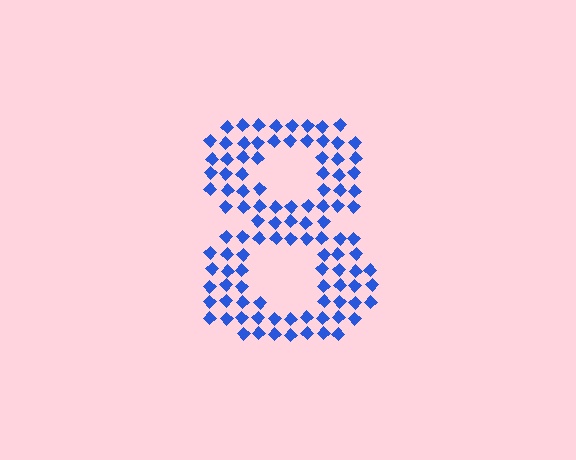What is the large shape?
The large shape is the digit 8.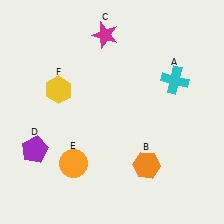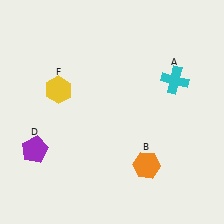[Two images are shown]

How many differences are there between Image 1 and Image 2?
There are 2 differences between the two images.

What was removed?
The magenta star (C), the orange circle (E) were removed in Image 2.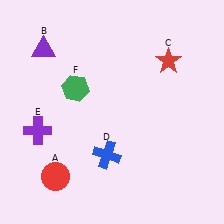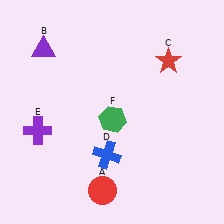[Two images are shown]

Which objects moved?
The objects that moved are: the red circle (A), the green hexagon (F).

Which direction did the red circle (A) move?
The red circle (A) moved right.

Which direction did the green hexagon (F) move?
The green hexagon (F) moved right.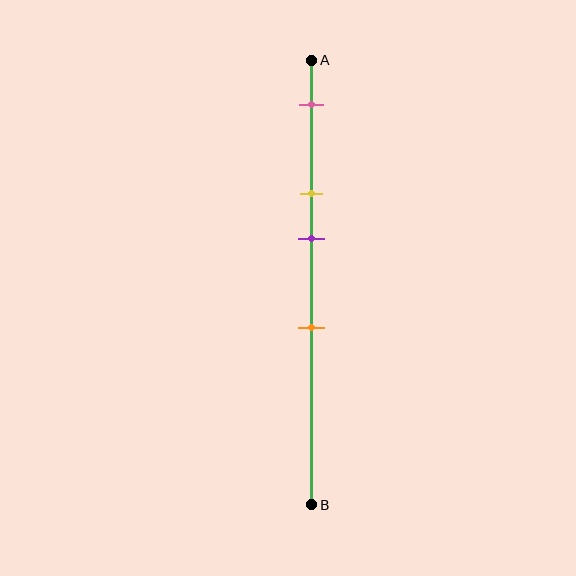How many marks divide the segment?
There are 4 marks dividing the segment.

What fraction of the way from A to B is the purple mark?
The purple mark is approximately 40% (0.4) of the way from A to B.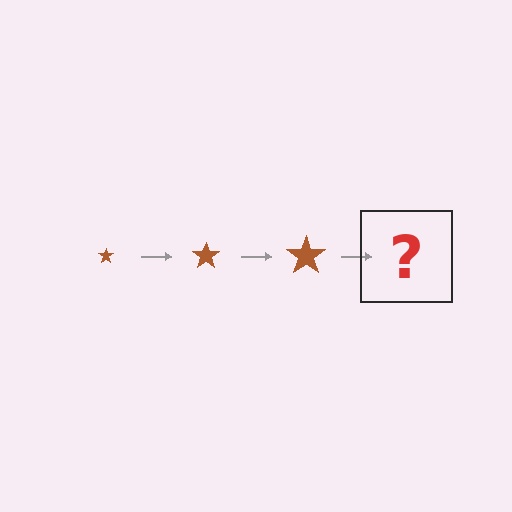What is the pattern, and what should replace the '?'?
The pattern is that the star gets progressively larger each step. The '?' should be a brown star, larger than the previous one.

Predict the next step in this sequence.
The next step is a brown star, larger than the previous one.